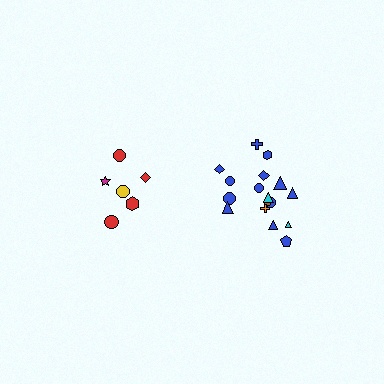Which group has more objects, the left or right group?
The right group.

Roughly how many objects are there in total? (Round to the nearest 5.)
Roughly 25 objects in total.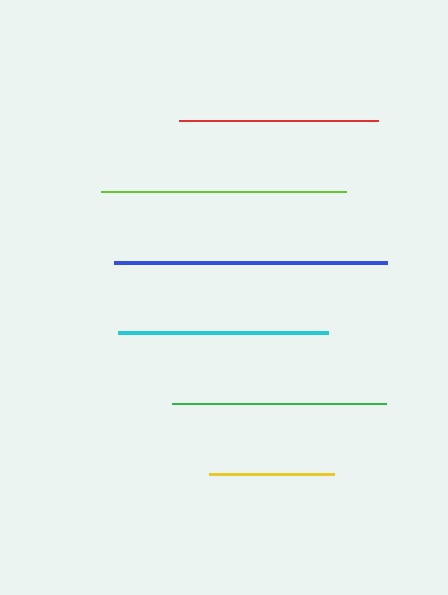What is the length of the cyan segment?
The cyan segment is approximately 210 pixels long.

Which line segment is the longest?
The blue line is the longest at approximately 273 pixels.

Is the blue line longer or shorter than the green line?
The blue line is longer than the green line.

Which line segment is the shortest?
The yellow line is the shortest at approximately 125 pixels.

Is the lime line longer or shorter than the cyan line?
The lime line is longer than the cyan line.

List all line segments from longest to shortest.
From longest to shortest: blue, lime, green, cyan, red, yellow.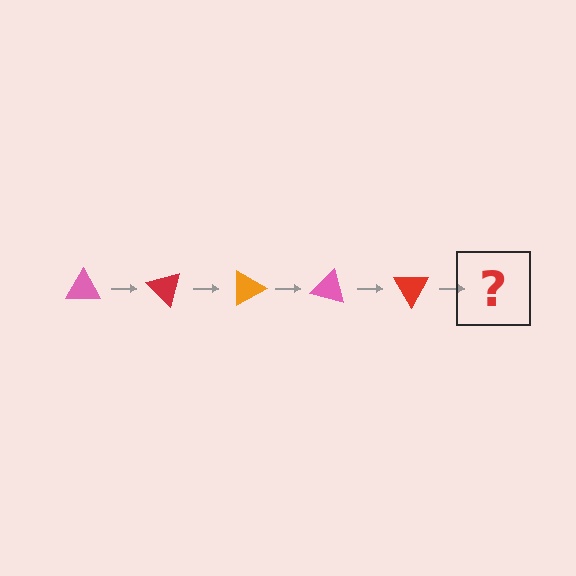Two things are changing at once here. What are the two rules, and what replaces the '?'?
The two rules are that it rotates 45 degrees each step and the color cycles through pink, red, and orange. The '?' should be an orange triangle, rotated 225 degrees from the start.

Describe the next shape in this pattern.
It should be an orange triangle, rotated 225 degrees from the start.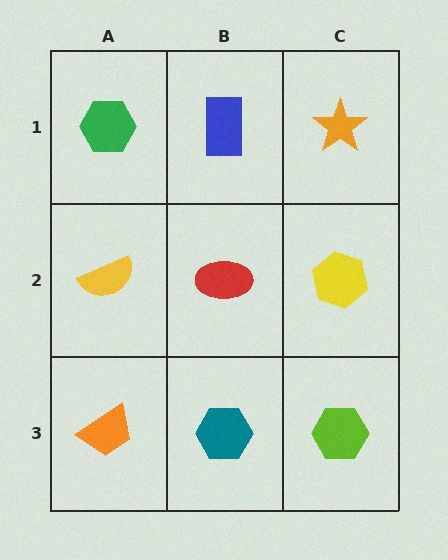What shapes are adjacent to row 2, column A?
A green hexagon (row 1, column A), an orange trapezoid (row 3, column A), a red ellipse (row 2, column B).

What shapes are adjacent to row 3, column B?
A red ellipse (row 2, column B), an orange trapezoid (row 3, column A), a lime hexagon (row 3, column C).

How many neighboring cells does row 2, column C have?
3.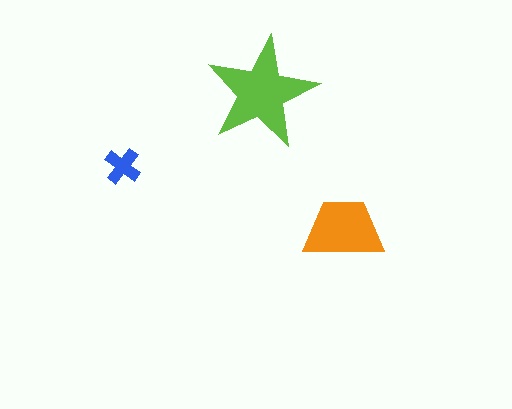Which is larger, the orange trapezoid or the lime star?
The lime star.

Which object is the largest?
The lime star.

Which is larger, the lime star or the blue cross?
The lime star.